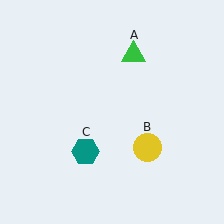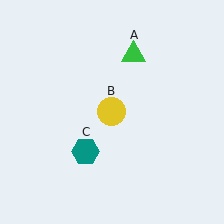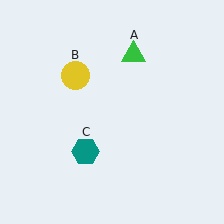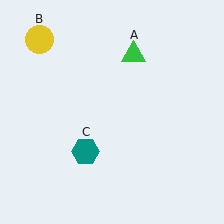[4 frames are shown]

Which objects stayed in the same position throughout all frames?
Green triangle (object A) and teal hexagon (object C) remained stationary.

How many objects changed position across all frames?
1 object changed position: yellow circle (object B).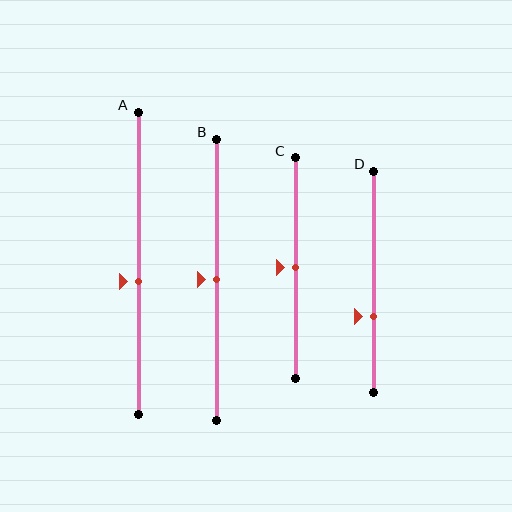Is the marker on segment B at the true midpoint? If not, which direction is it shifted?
Yes, the marker on segment B is at the true midpoint.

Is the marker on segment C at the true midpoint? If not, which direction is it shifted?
Yes, the marker on segment C is at the true midpoint.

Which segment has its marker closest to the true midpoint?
Segment B has its marker closest to the true midpoint.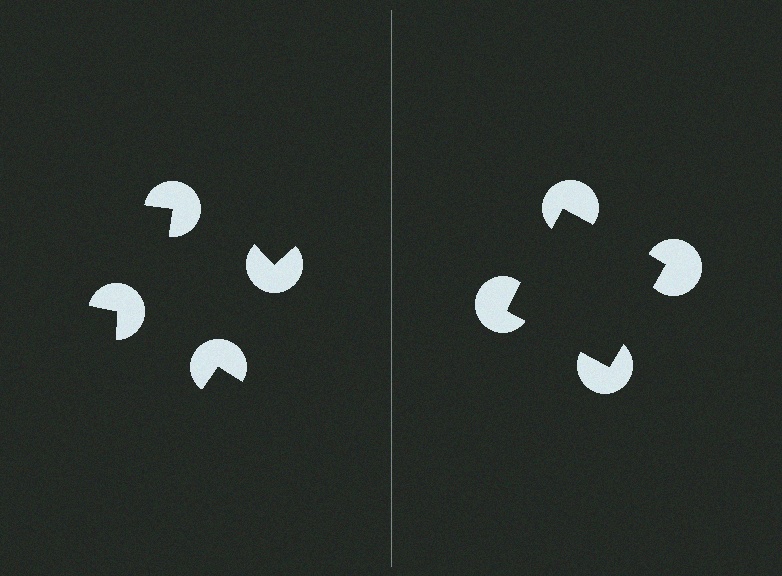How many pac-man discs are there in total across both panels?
8 — 4 on each side.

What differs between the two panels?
The pac-man discs are positioned identically on both sides; only the wedge orientations differ. On the right they align to a square; on the left they are misaligned.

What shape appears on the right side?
An illusory square.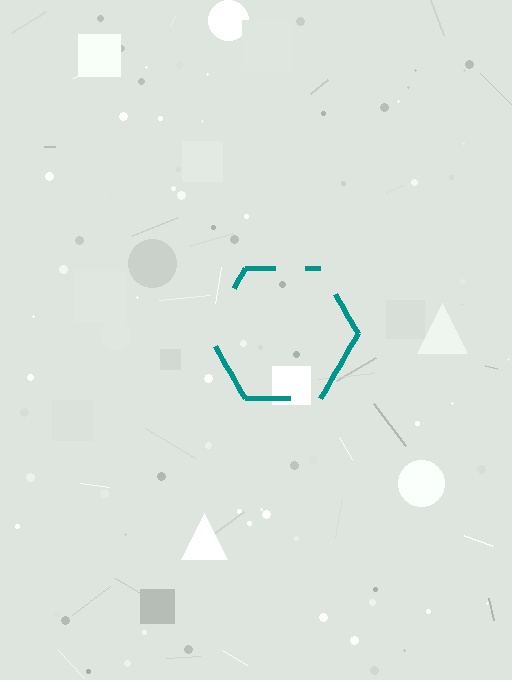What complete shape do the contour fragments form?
The contour fragments form a hexagon.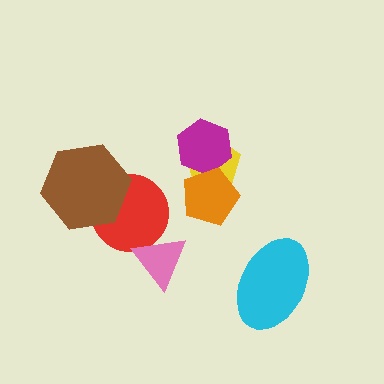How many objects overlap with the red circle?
2 objects overlap with the red circle.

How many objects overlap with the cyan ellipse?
0 objects overlap with the cyan ellipse.